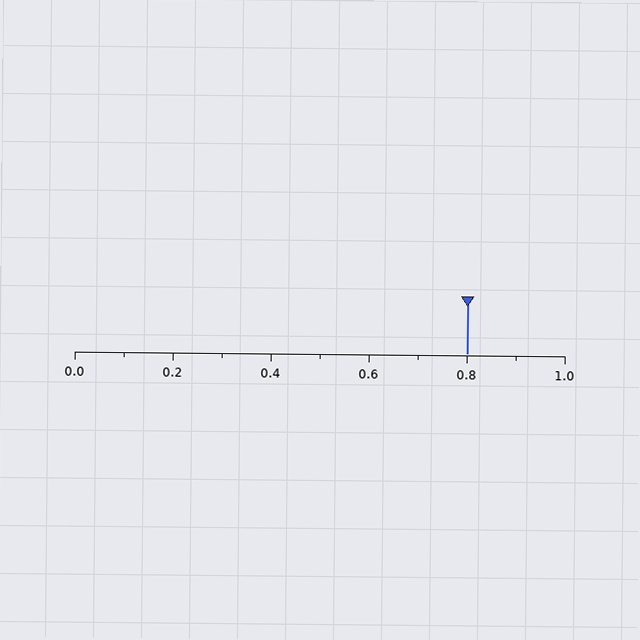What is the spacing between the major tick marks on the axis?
The major ticks are spaced 0.2 apart.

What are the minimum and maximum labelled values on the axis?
The axis runs from 0.0 to 1.0.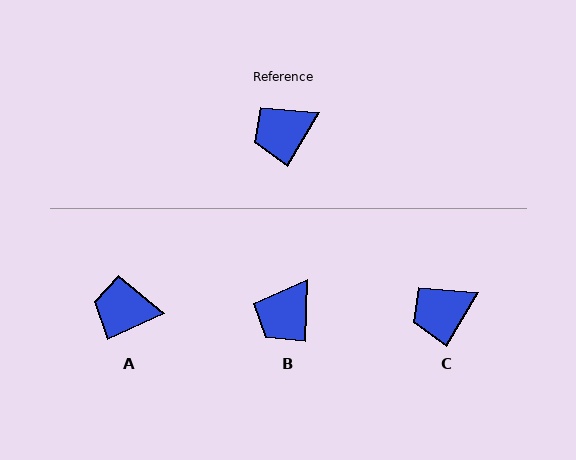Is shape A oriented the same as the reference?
No, it is off by about 34 degrees.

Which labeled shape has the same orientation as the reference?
C.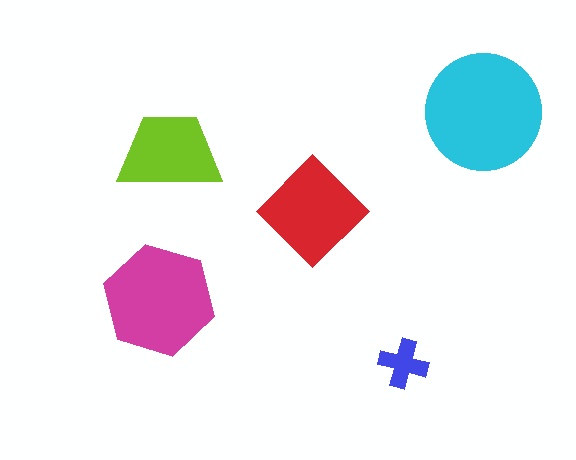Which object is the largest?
The cyan circle.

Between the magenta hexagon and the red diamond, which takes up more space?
The magenta hexagon.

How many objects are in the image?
There are 5 objects in the image.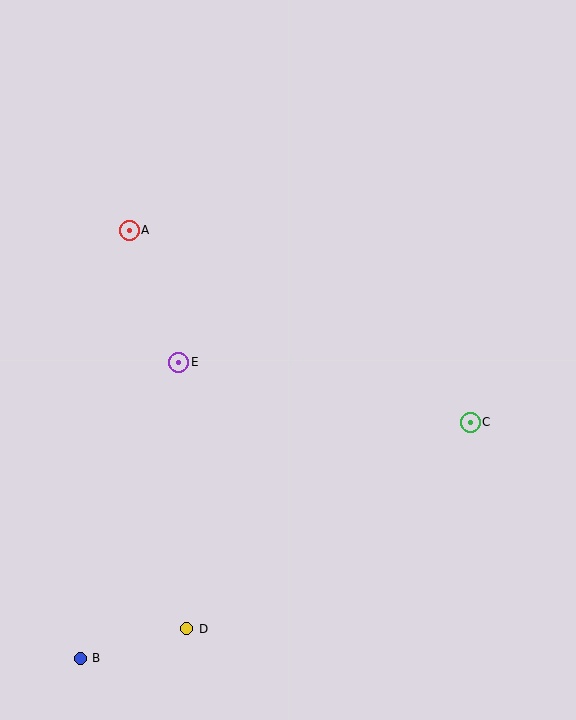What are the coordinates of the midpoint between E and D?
The midpoint between E and D is at (183, 496).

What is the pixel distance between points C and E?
The distance between C and E is 298 pixels.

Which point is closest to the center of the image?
Point E at (179, 362) is closest to the center.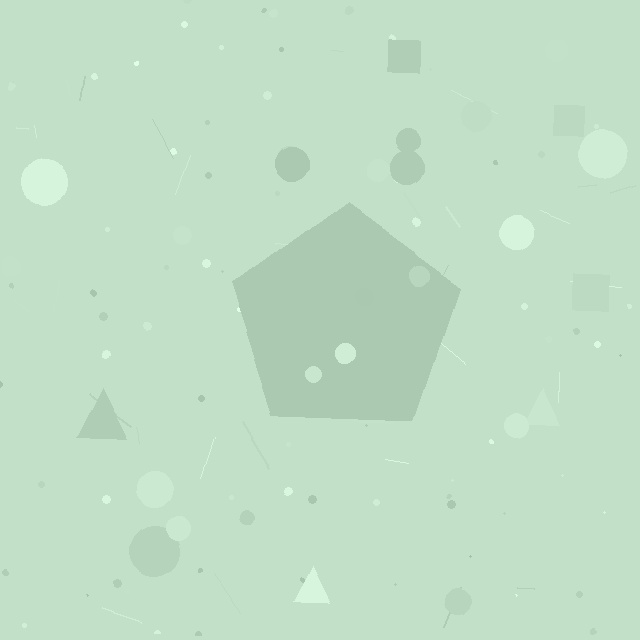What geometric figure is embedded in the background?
A pentagon is embedded in the background.